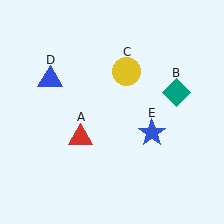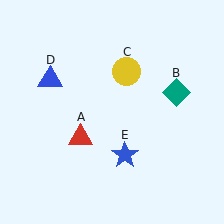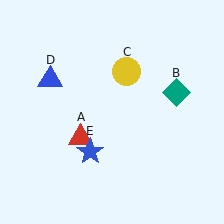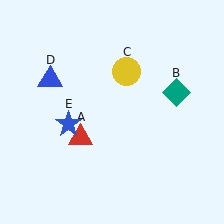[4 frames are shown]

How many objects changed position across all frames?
1 object changed position: blue star (object E).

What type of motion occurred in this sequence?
The blue star (object E) rotated clockwise around the center of the scene.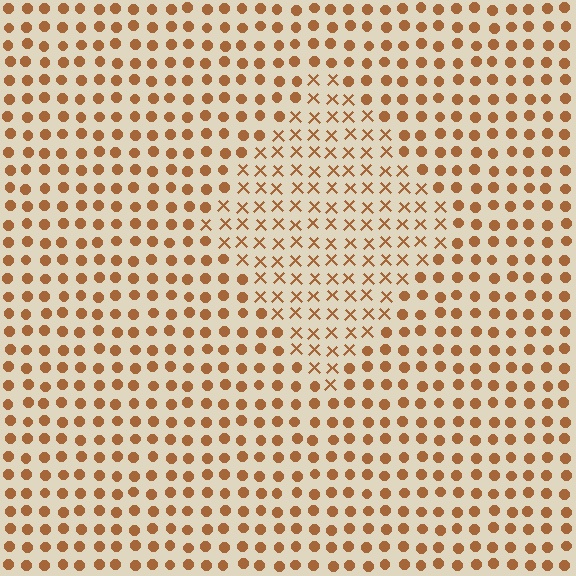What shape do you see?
I see a diamond.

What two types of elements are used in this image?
The image uses X marks inside the diamond region and circles outside it.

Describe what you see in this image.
The image is filled with small brown elements arranged in a uniform grid. A diamond-shaped region contains X marks, while the surrounding area contains circles. The boundary is defined purely by the change in element shape.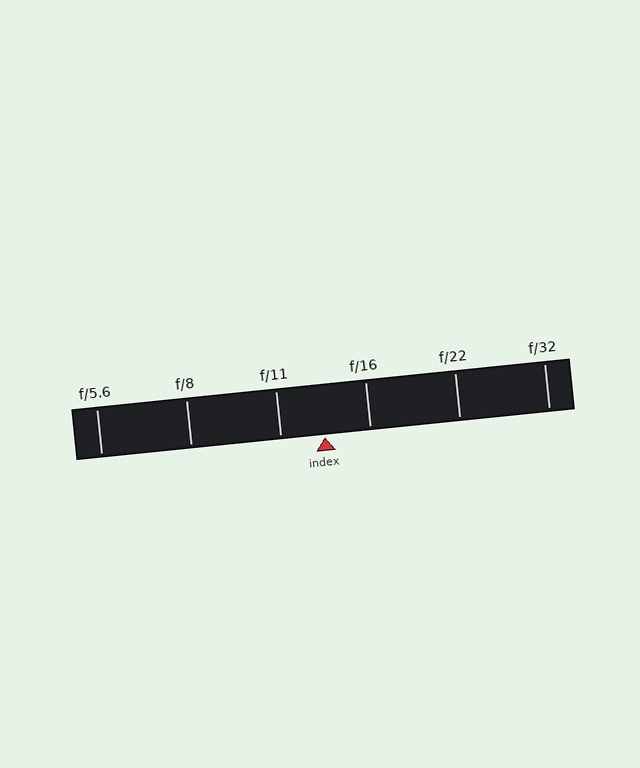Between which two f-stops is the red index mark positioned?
The index mark is between f/11 and f/16.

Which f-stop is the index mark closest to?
The index mark is closest to f/11.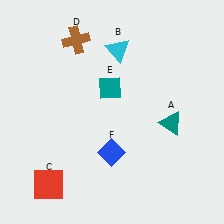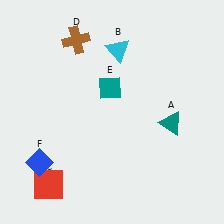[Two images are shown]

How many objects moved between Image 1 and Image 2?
1 object moved between the two images.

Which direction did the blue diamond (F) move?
The blue diamond (F) moved left.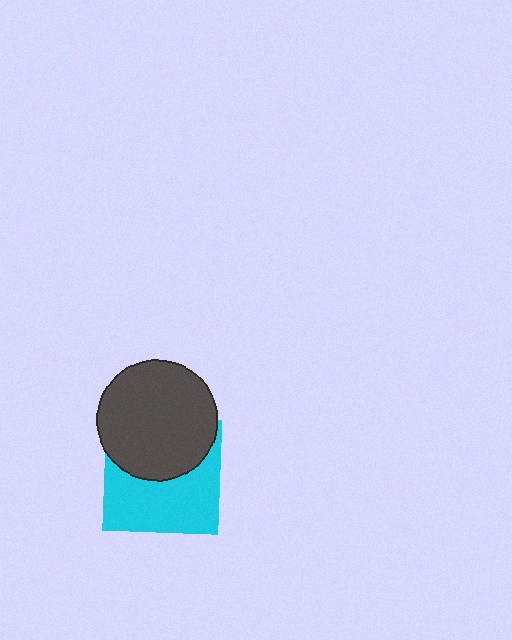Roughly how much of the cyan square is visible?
About half of it is visible (roughly 55%).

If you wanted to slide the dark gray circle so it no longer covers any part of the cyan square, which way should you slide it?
Slide it up — that is the most direct way to separate the two shapes.